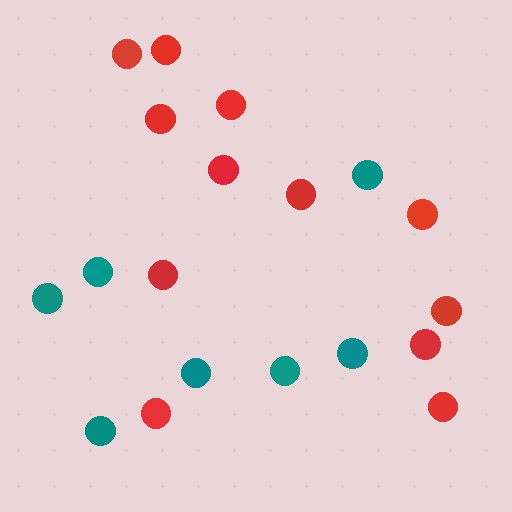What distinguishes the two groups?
There are 2 groups: one group of red circles (12) and one group of teal circles (7).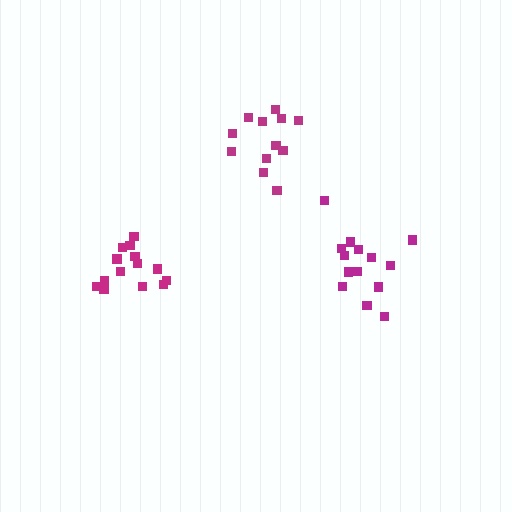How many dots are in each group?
Group 1: 14 dots, Group 2: 12 dots, Group 3: 14 dots (40 total).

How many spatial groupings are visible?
There are 3 spatial groupings.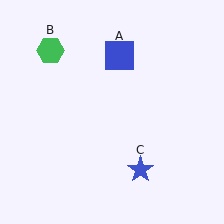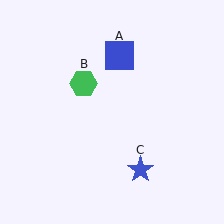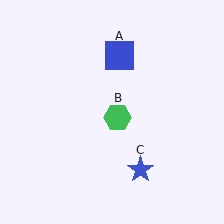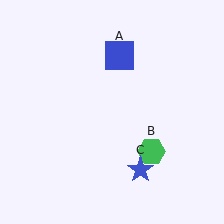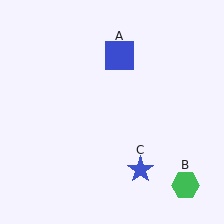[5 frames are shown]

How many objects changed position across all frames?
1 object changed position: green hexagon (object B).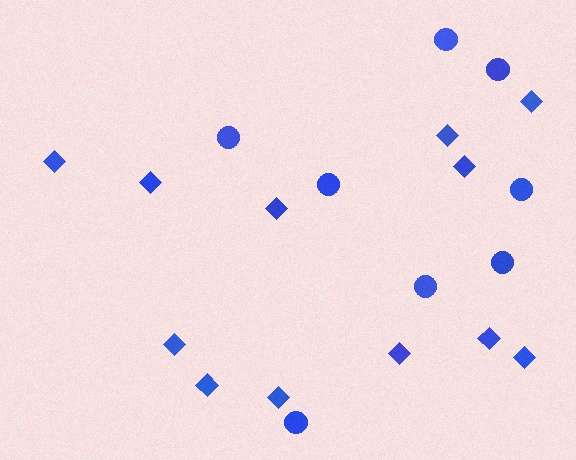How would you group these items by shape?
There are 2 groups: one group of circles (8) and one group of diamonds (12).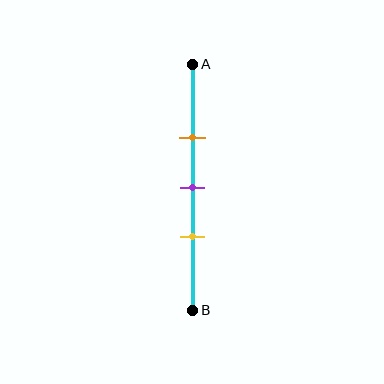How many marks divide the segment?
There are 3 marks dividing the segment.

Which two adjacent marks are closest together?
The purple and yellow marks are the closest adjacent pair.